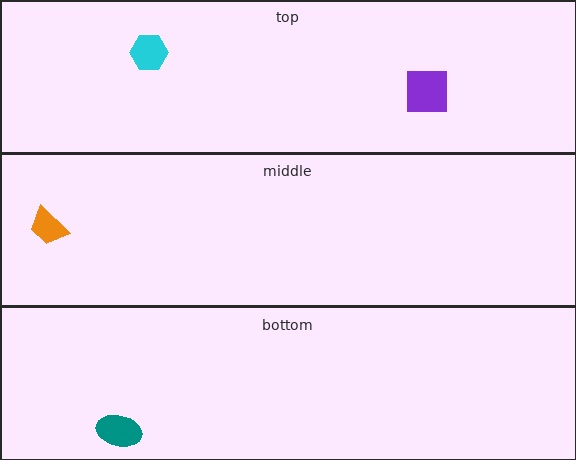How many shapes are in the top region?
2.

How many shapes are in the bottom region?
1.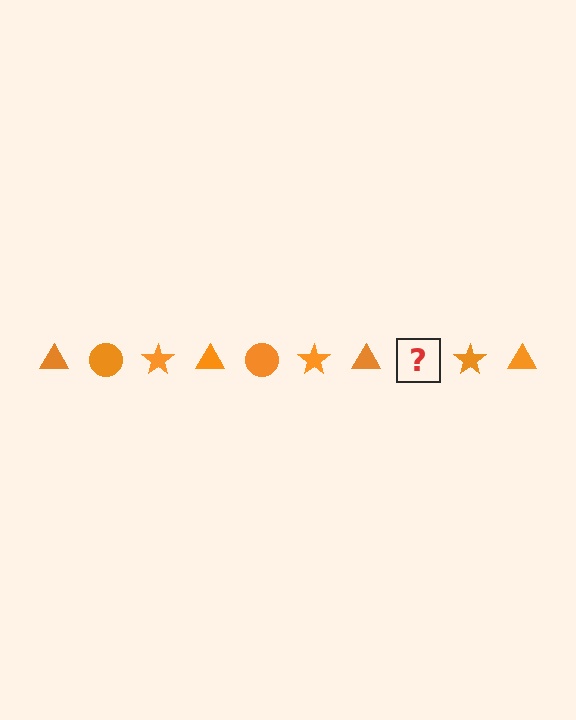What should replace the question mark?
The question mark should be replaced with an orange circle.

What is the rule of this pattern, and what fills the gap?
The rule is that the pattern cycles through triangle, circle, star shapes in orange. The gap should be filled with an orange circle.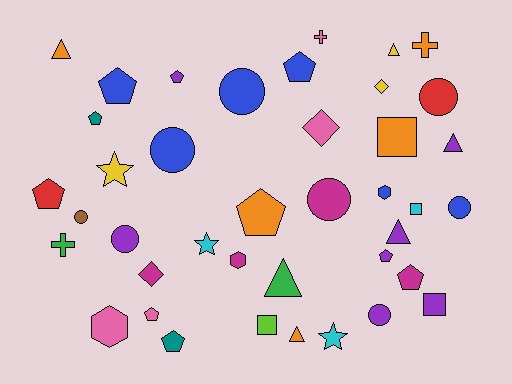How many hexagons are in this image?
There are 3 hexagons.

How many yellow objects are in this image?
There are 3 yellow objects.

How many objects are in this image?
There are 40 objects.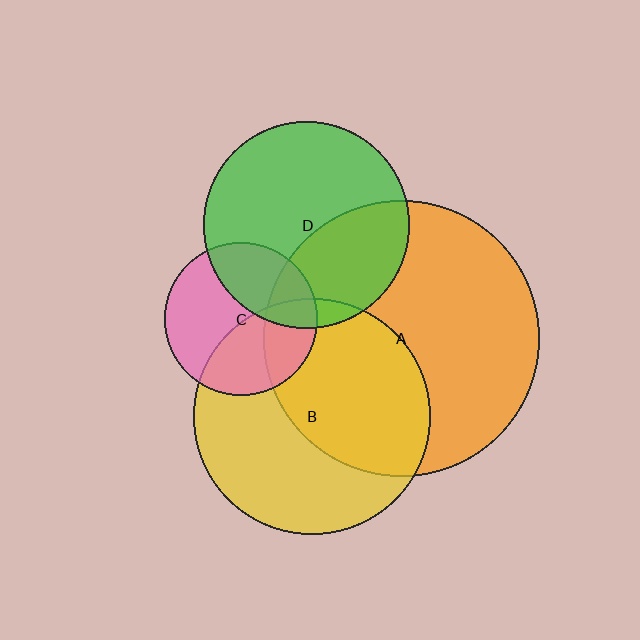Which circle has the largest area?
Circle A (orange).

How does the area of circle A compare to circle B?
Approximately 1.4 times.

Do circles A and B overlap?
Yes.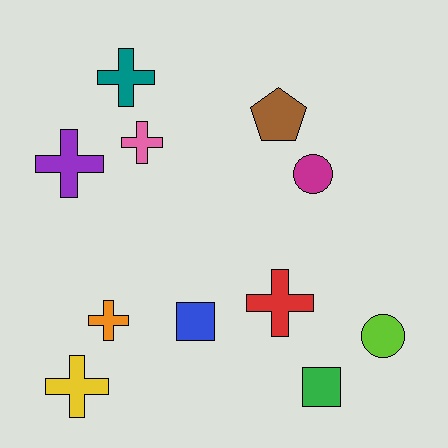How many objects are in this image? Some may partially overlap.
There are 11 objects.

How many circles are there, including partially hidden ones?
There are 2 circles.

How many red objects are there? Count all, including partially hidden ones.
There is 1 red object.